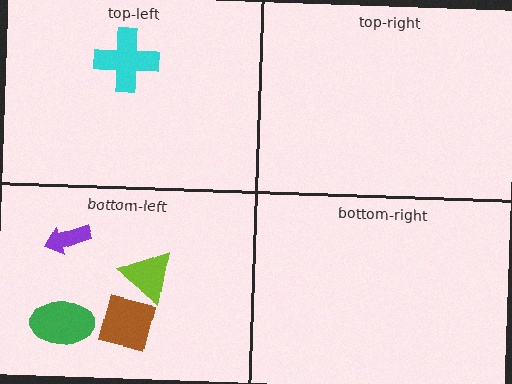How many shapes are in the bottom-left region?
4.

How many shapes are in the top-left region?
1.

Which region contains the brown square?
The bottom-left region.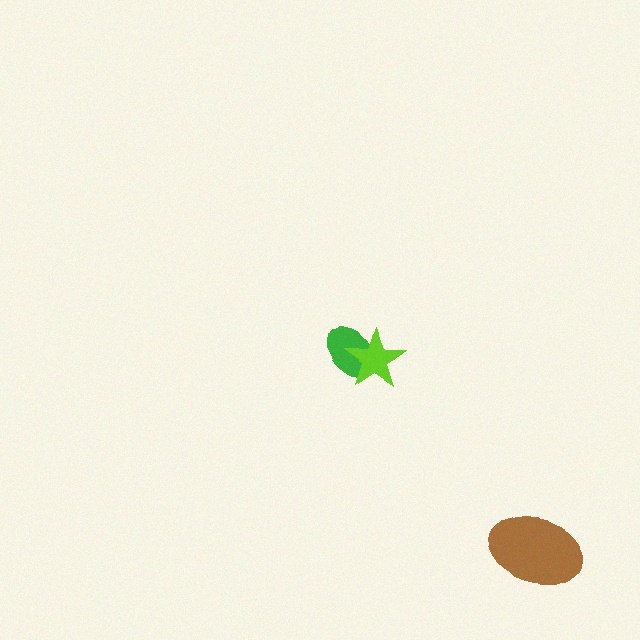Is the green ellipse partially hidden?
Yes, it is partially covered by another shape.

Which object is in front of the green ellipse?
The lime star is in front of the green ellipse.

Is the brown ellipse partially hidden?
No, no other shape covers it.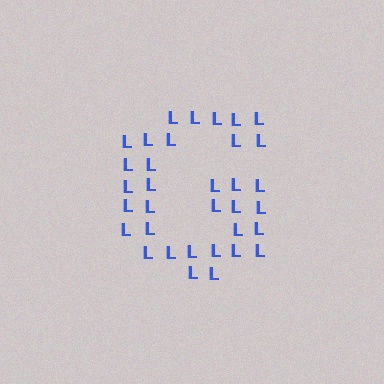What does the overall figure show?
The overall figure shows the letter G.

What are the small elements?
The small elements are letter L's.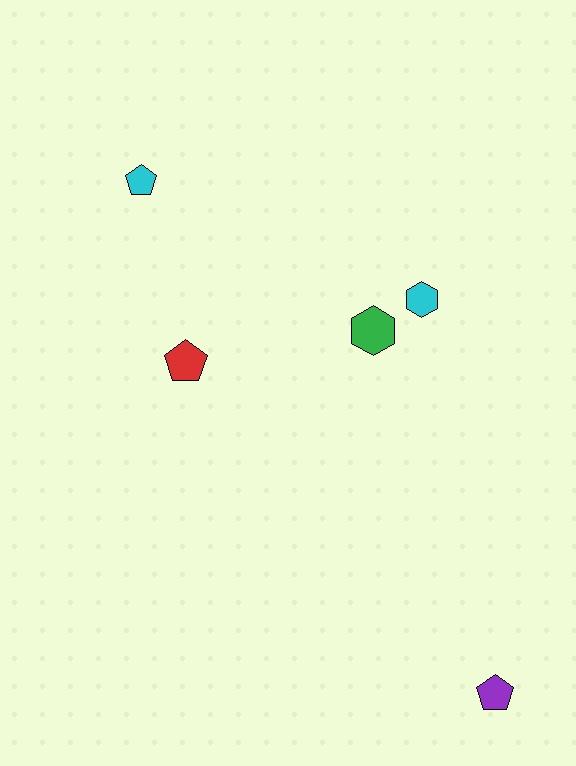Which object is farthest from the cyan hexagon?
The purple pentagon is farthest from the cyan hexagon.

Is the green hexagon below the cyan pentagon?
Yes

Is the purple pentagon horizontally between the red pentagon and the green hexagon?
No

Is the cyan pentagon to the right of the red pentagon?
No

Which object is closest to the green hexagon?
The cyan hexagon is closest to the green hexagon.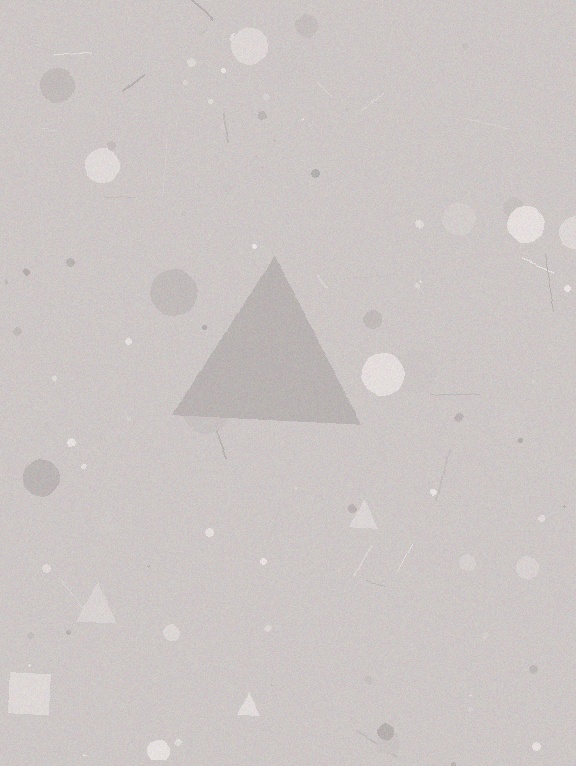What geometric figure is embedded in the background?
A triangle is embedded in the background.